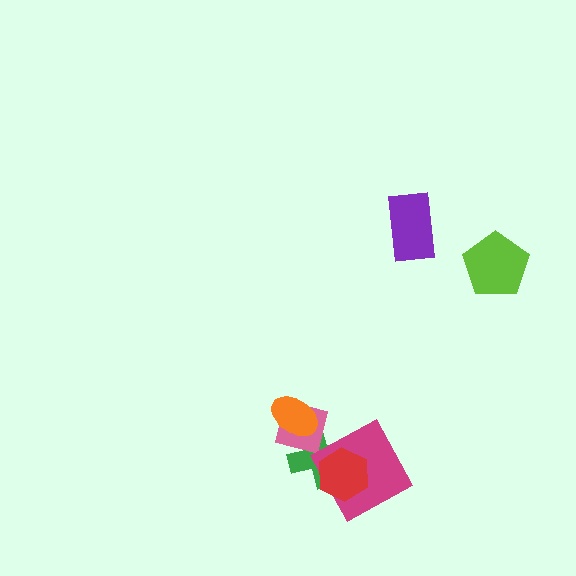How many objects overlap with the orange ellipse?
2 objects overlap with the orange ellipse.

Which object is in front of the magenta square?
The red hexagon is in front of the magenta square.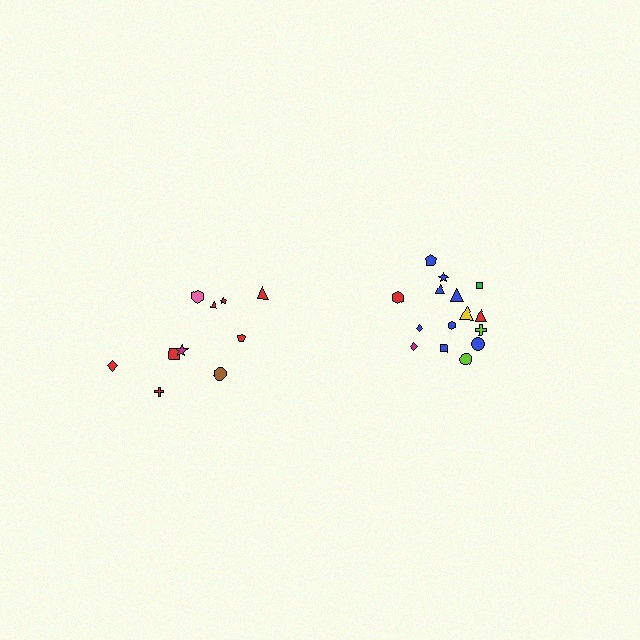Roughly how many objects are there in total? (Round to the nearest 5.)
Roughly 25 objects in total.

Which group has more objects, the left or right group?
The right group.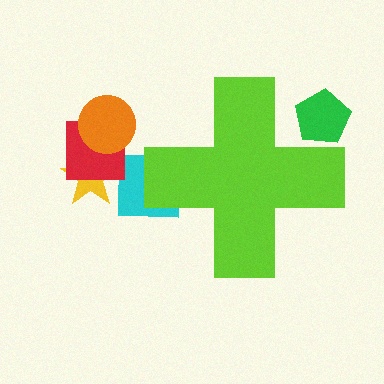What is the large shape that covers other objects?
A lime cross.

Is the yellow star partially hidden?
No, the yellow star is fully visible.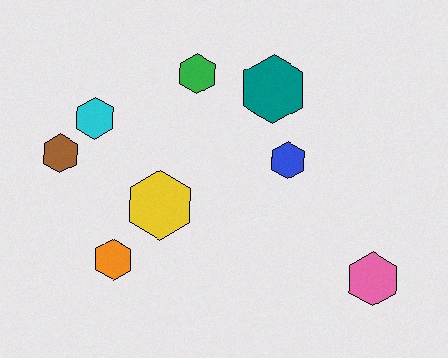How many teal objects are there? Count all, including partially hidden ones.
There is 1 teal object.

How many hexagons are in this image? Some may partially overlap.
There are 8 hexagons.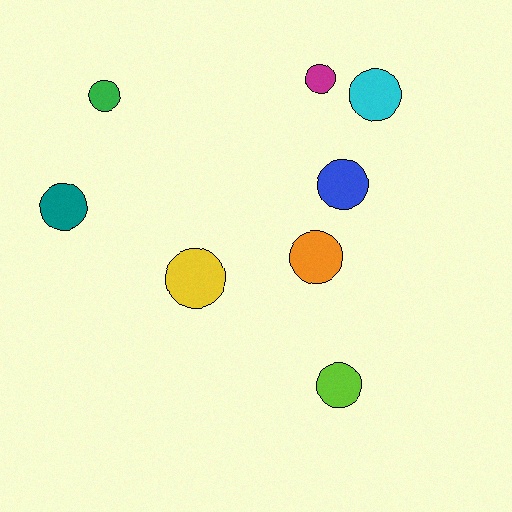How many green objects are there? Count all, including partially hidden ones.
There is 1 green object.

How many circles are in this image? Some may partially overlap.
There are 8 circles.